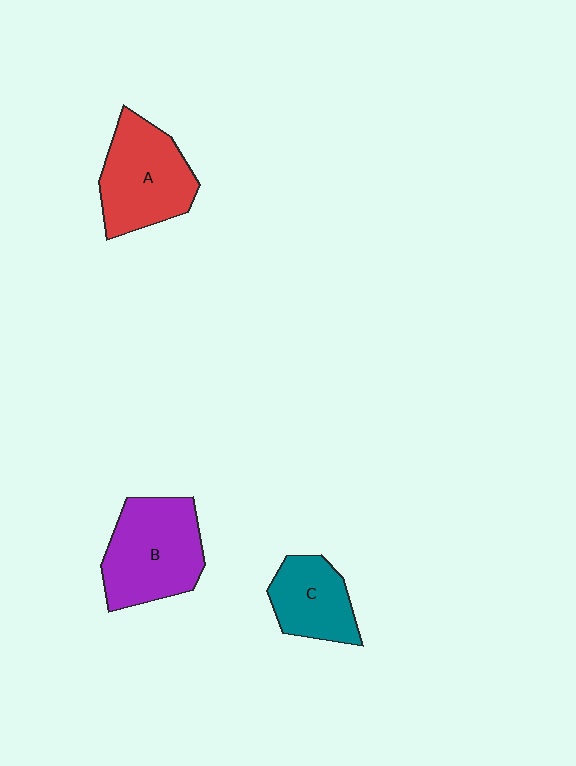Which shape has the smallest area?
Shape C (teal).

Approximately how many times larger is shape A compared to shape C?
Approximately 1.4 times.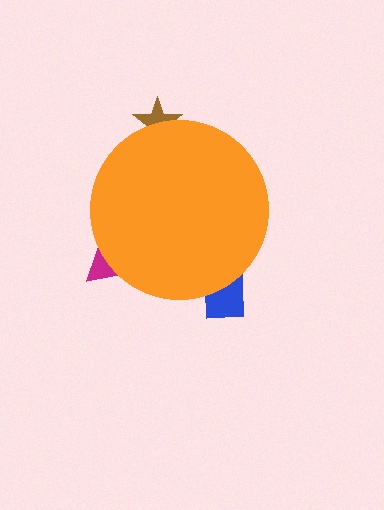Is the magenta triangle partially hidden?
Yes, the magenta triangle is partially hidden behind the orange circle.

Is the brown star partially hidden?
Yes, the brown star is partially hidden behind the orange circle.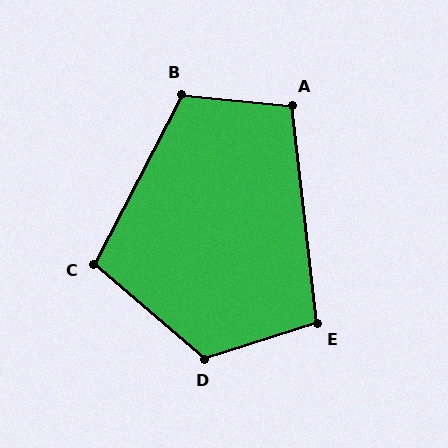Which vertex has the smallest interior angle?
E, at approximately 101 degrees.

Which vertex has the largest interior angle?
D, at approximately 122 degrees.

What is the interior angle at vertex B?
Approximately 111 degrees (obtuse).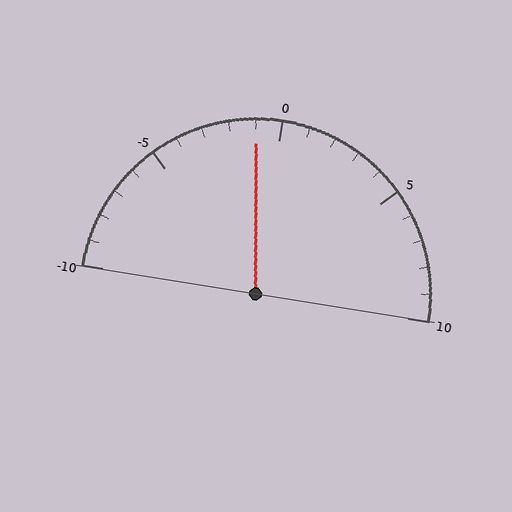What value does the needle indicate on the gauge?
The needle indicates approximately -1.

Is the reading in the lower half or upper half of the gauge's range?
The reading is in the lower half of the range (-10 to 10).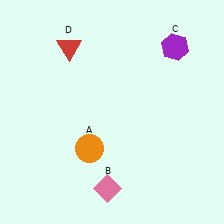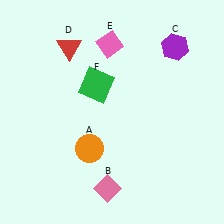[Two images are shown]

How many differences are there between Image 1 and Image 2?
There are 2 differences between the two images.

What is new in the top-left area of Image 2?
A pink diamond (E) was added in the top-left area of Image 2.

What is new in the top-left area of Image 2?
A green square (F) was added in the top-left area of Image 2.